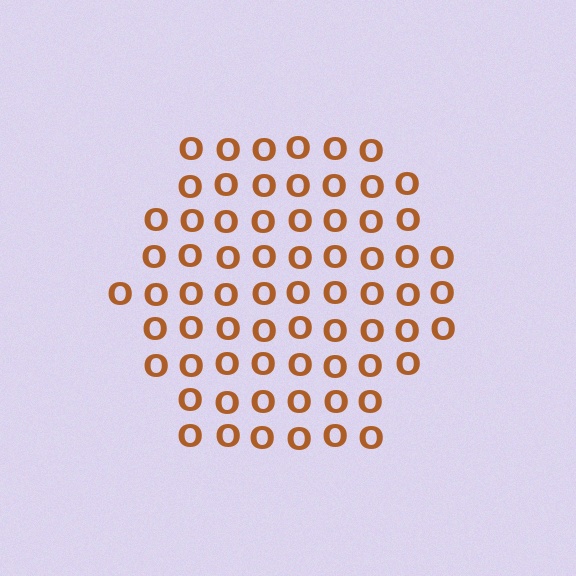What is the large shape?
The large shape is a hexagon.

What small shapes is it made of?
It is made of small letter O's.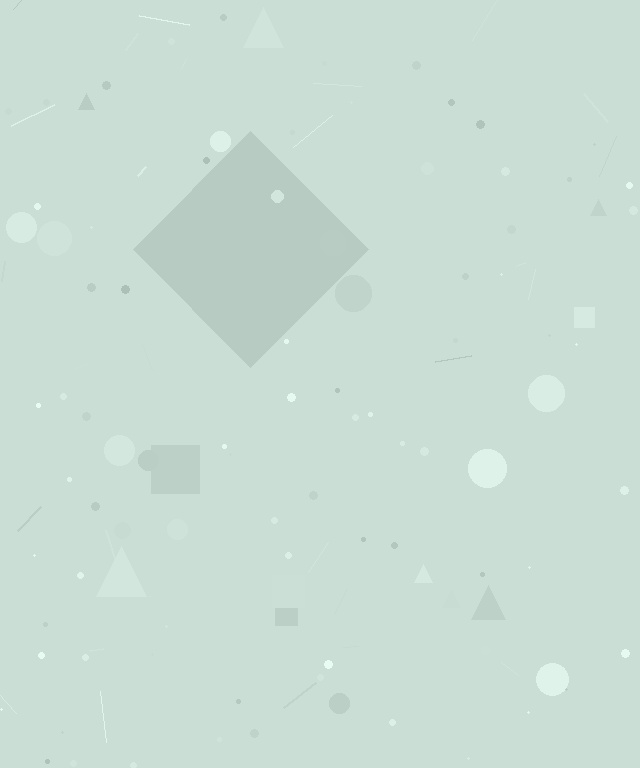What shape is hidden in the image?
A diamond is hidden in the image.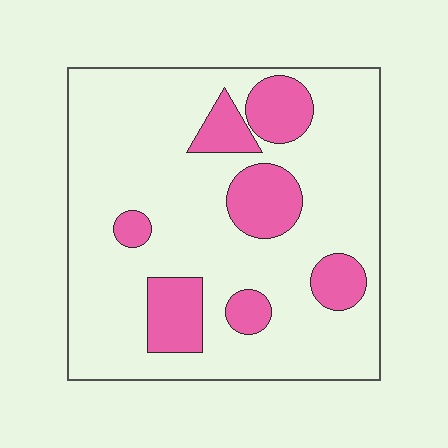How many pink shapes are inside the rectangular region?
7.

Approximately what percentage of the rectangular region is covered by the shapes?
Approximately 20%.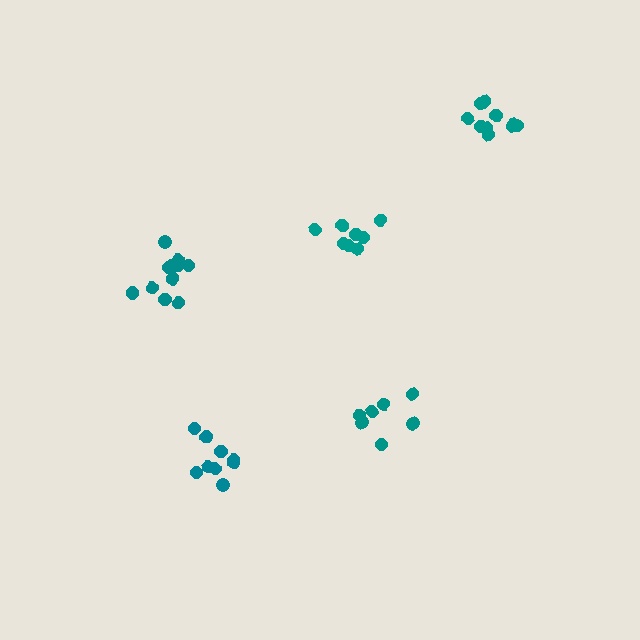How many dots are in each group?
Group 1: 11 dots, Group 2: 10 dots, Group 3: 8 dots, Group 4: 9 dots, Group 5: 7 dots (45 total).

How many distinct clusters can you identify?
There are 5 distinct clusters.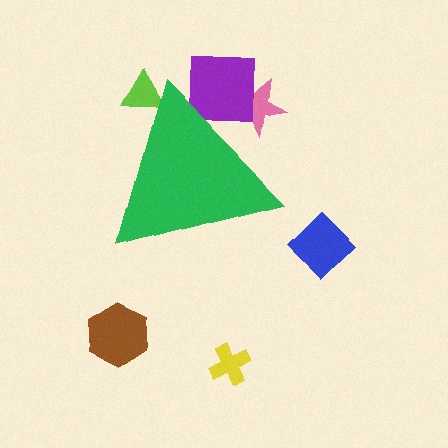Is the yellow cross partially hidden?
No, the yellow cross is fully visible.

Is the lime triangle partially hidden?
Yes, the lime triangle is partially hidden behind the green triangle.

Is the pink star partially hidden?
Yes, the pink star is partially hidden behind the green triangle.